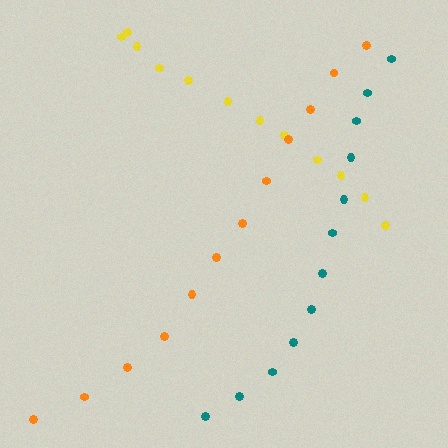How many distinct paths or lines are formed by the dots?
There are 3 distinct paths.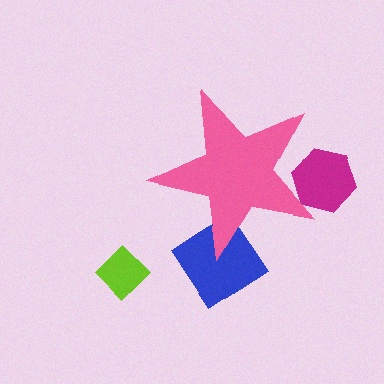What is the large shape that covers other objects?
A pink star.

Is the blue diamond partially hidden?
Yes, the blue diamond is partially hidden behind the pink star.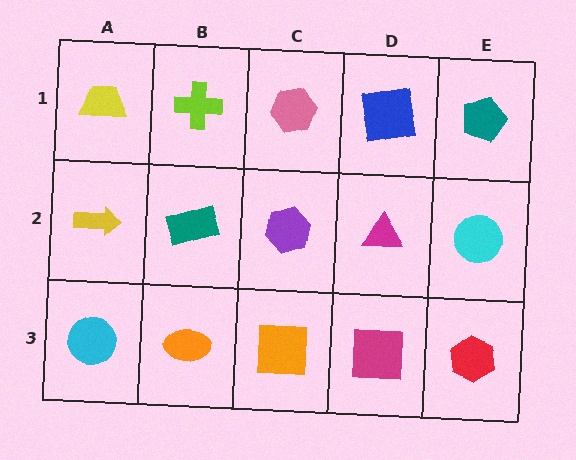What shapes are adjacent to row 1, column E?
A cyan circle (row 2, column E), a blue square (row 1, column D).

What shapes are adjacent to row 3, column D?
A magenta triangle (row 2, column D), an orange square (row 3, column C), a red hexagon (row 3, column E).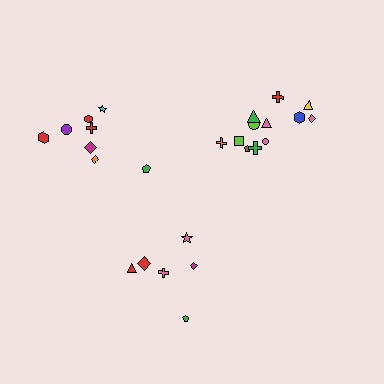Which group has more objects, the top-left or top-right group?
The top-right group.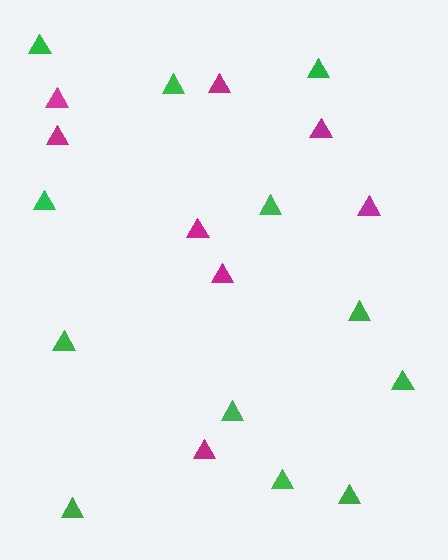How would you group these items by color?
There are 2 groups: one group of green triangles (12) and one group of magenta triangles (8).